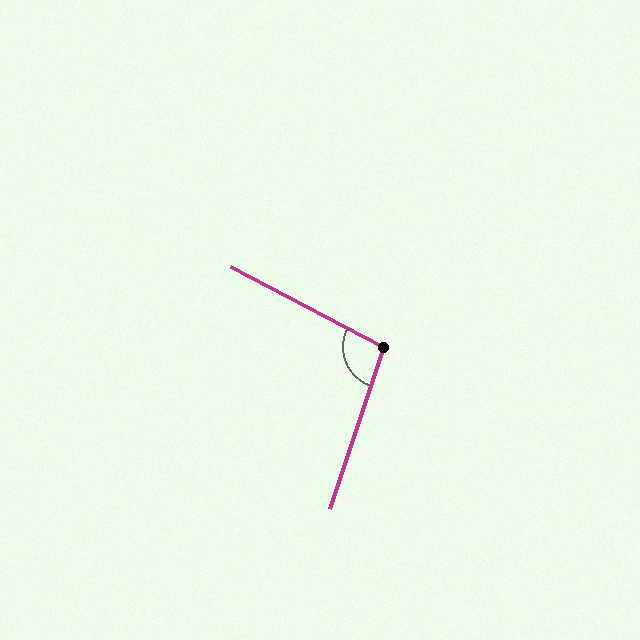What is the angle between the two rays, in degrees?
Approximately 99 degrees.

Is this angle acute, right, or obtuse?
It is obtuse.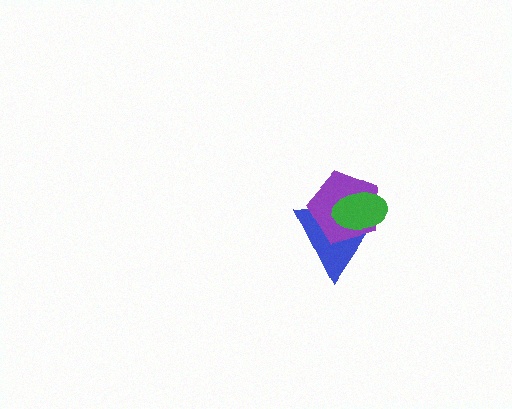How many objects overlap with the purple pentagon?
2 objects overlap with the purple pentagon.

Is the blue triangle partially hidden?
Yes, it is partially covered by another shape.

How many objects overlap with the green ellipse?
2 objects overlap with the green ellipse.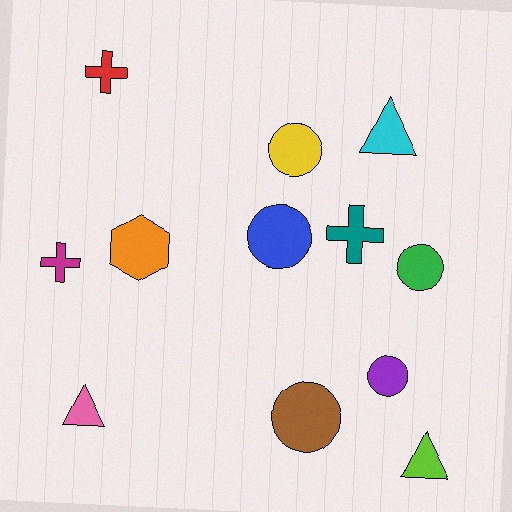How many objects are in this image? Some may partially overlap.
There are 12 objects.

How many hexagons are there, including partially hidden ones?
There is 1 hexagon.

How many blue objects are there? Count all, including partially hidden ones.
There is 1 blue object.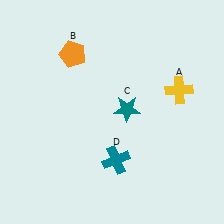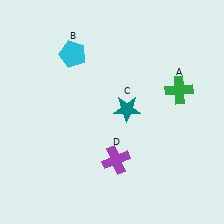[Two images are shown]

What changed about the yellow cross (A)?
In Image 1, A is yellow. In Image 2, it changed to green.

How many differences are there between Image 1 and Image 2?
There are 3 differences between the two images.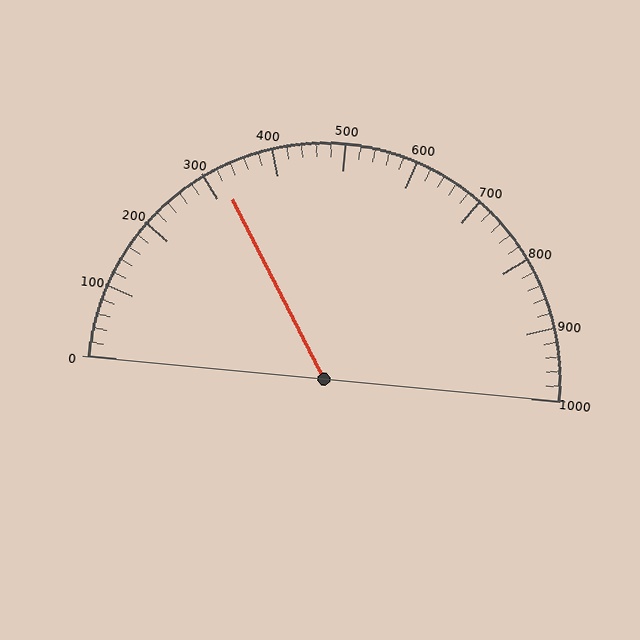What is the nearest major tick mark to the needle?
The nearest major tick mark is 300.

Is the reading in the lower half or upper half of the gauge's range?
The reading is in the lower half of the range (0 to 1000).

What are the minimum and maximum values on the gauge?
The gauge ranges from 0 to 1000.